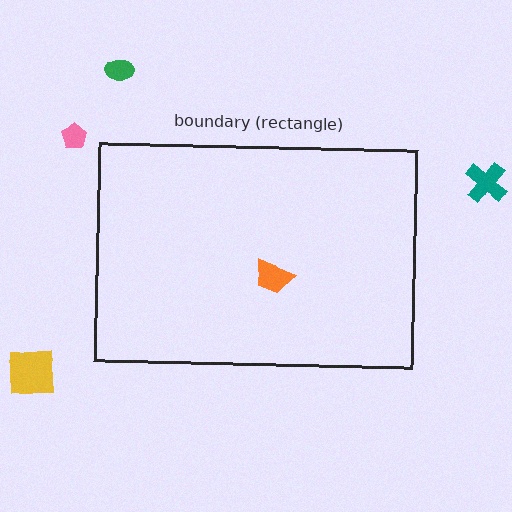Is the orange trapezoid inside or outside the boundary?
Inside.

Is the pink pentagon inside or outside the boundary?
Outside.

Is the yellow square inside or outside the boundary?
Outside.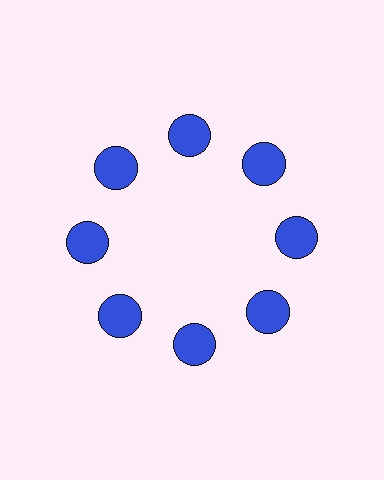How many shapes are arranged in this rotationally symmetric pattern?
There are 8 shapes, arranged in 8 groups of 1.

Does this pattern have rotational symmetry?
Yes, this pattern has 8-fold rotational symmetry. It looks the same after rotating 45 degrees around the center.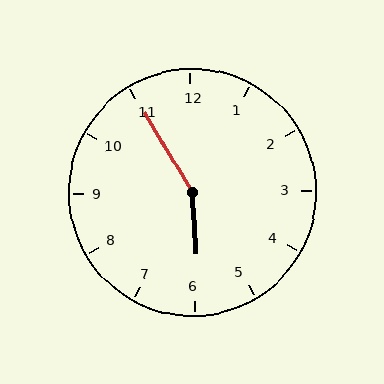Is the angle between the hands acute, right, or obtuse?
It is obtuse.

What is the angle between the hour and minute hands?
Approximately 152 degrees.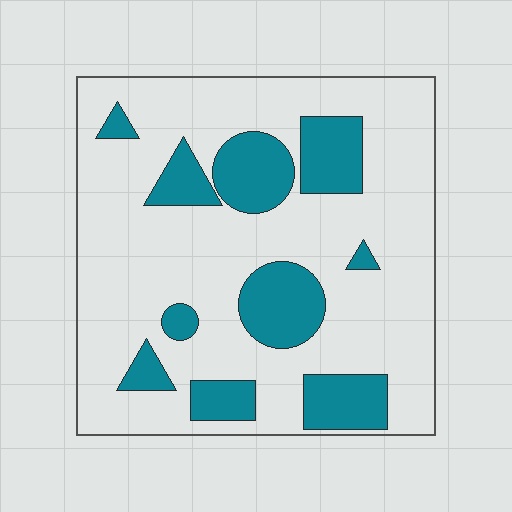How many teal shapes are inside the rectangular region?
10.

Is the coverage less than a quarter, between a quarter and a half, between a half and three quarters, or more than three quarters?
Less than a quarter.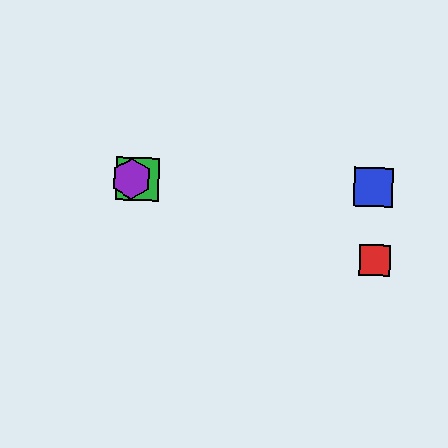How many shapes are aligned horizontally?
4 shapes (the blue square, the green square, the yellow hexagon, the purple hexagon) are aligned horizontally.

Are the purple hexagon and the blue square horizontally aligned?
Yes, both are at y≈179.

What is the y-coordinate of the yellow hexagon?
The yellow hexagon is at y≈179.